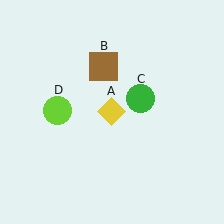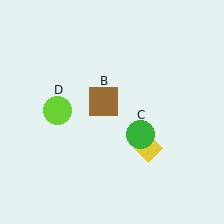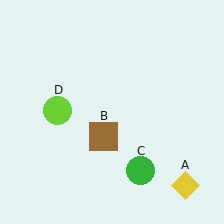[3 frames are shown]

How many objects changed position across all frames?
3 objects changed position: yellow diamond (object A), brown square (object B), green circle (object C).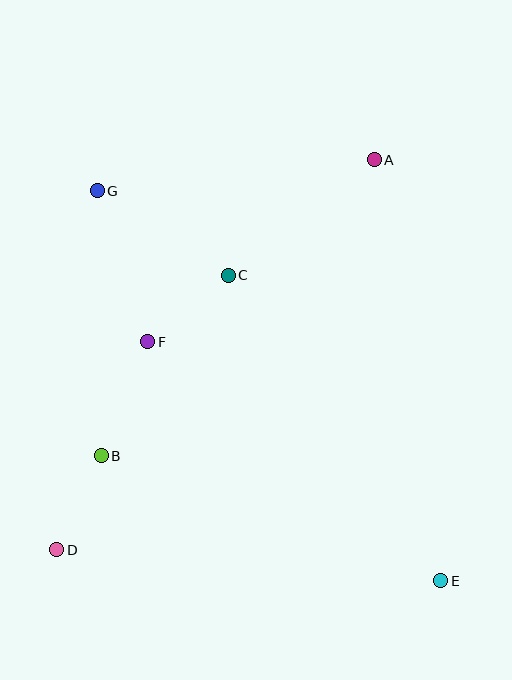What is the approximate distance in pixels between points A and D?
The distance between A and D is approximately 503 pixels.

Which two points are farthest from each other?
Points E and G are farthest from each other.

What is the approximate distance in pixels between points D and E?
The distance between D and E is approximately 385 pixels.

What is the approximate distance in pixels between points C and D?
The distance between C and D is approximately 324 pixels.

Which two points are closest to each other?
Points C and F are closest to each other.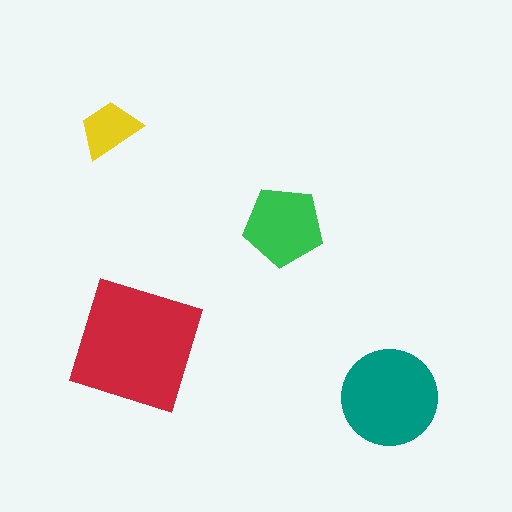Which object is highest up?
The yellow trapezoid is topmost.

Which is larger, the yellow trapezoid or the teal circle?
The teal circle.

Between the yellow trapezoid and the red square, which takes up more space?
The red square.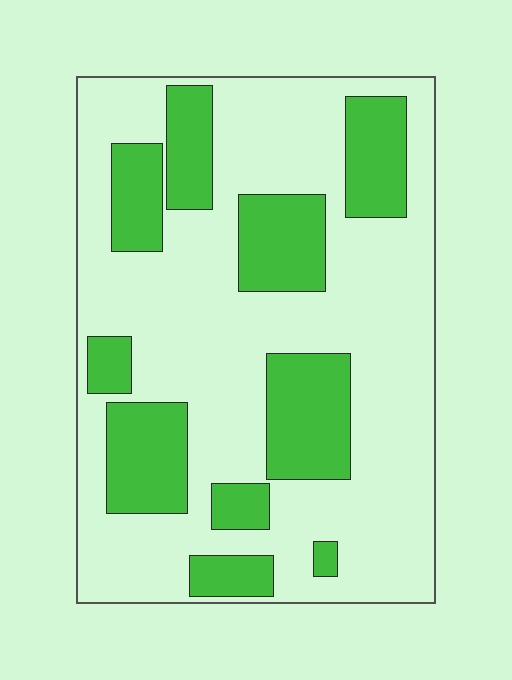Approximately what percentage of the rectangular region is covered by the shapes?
Approximately 30%.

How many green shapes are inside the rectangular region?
10.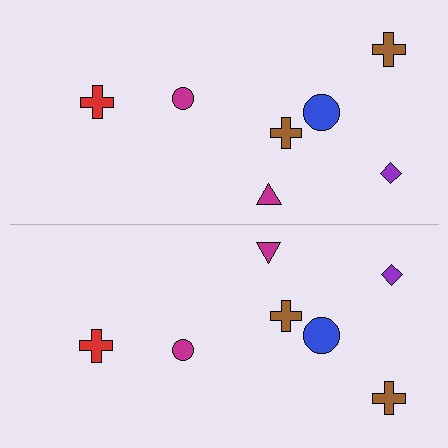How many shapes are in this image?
There are 14 shapes in this image.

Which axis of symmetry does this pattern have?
The pattern has a horizontal axis of symmetry running through the center of the image.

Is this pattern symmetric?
Yes, this pattern has bilateral (reflection) symmetry.